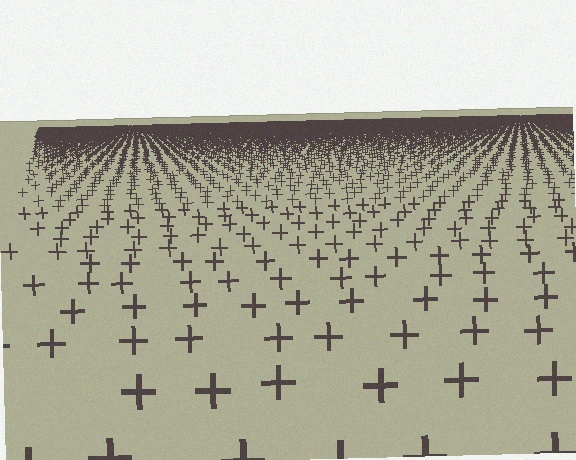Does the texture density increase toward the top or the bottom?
Density increases toward the top.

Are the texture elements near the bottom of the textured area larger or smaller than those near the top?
Larger. Near the bottom, elements are closer to the viewer and appear at a bigger on-screen size.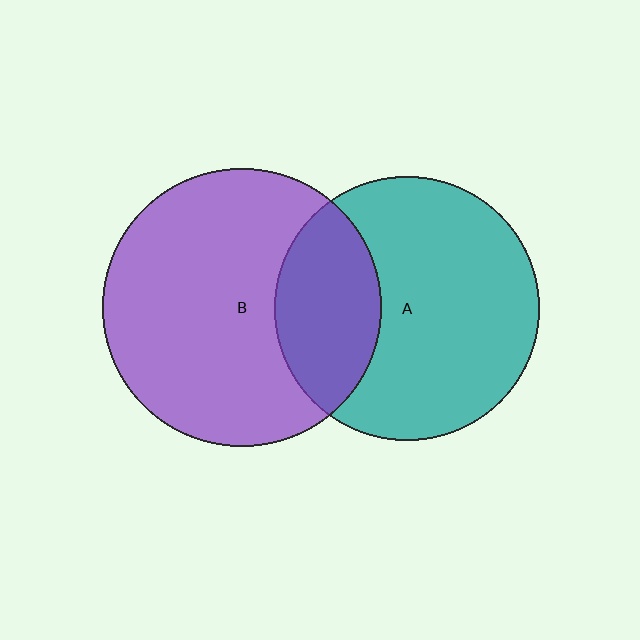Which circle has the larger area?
Circle B (purple).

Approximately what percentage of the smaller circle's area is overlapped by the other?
Approximately 30%.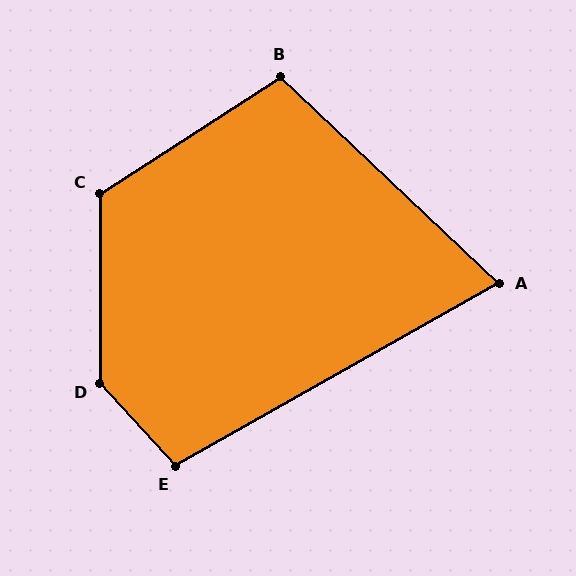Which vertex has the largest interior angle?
D, at approximately 138 degrees.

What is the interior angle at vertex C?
Approximately 123 degrees (obtuse).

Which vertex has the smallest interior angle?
A, at approximately 73 degrees.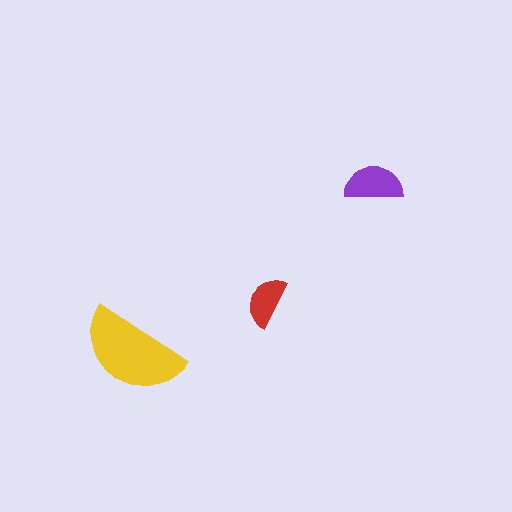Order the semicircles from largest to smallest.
the yellow one, the purple one, the red one.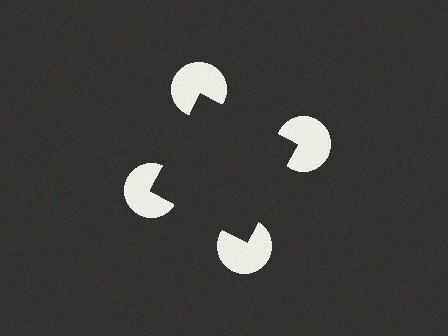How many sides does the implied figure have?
4 sides.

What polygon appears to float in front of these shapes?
An illusory square — its edges are inferred from the aligned wedge cuts in the pac-man discs, not physically drawn.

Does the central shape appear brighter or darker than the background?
It typically appears slightly darker than the background, even though no actual brightness change is drawn.